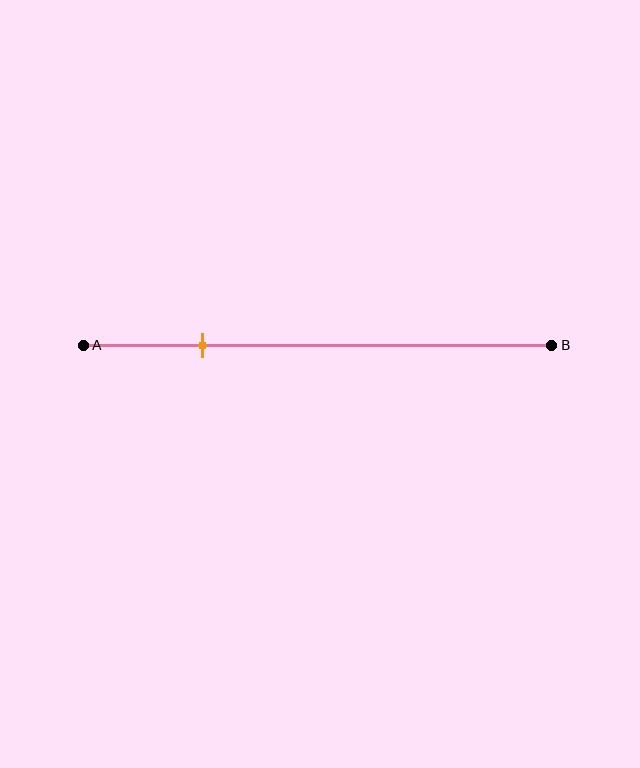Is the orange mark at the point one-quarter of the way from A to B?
Yes, the mark is approximately at the one-quarter point.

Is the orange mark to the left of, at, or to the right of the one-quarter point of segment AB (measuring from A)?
The orange mark is approximately at the one-quarter point of segment AB.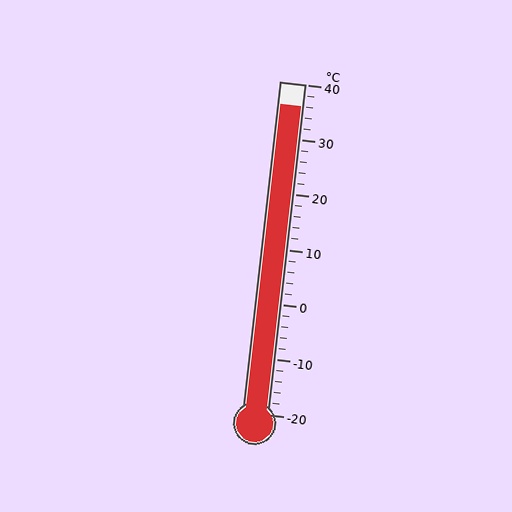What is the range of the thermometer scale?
The thermometer scale ranges from -20°C to 40°C.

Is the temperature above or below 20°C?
The temperature is above 20°C.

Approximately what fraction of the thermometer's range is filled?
The thermometer is filled to approximately 95% of its range.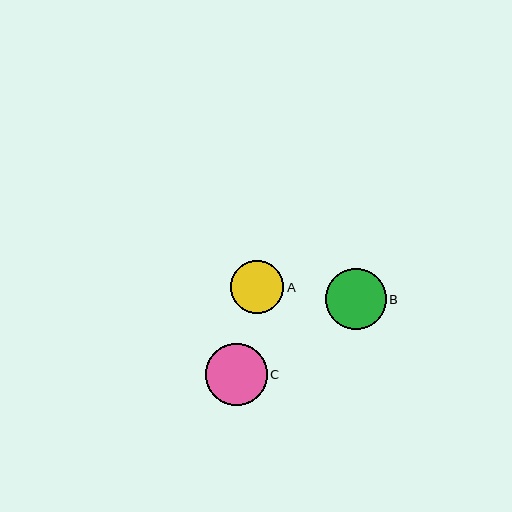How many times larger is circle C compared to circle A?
Circle C is approximately 1.2 times the size of circle A.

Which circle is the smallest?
Circle A is the smallest with a size of approximately 53 pixels.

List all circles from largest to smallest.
From largest to smallest: C, B, A.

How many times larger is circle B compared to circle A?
Circle B is approximately 1.1 times the size of circle A.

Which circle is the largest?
Circle C is the largest with a size of approximately 62 pixels.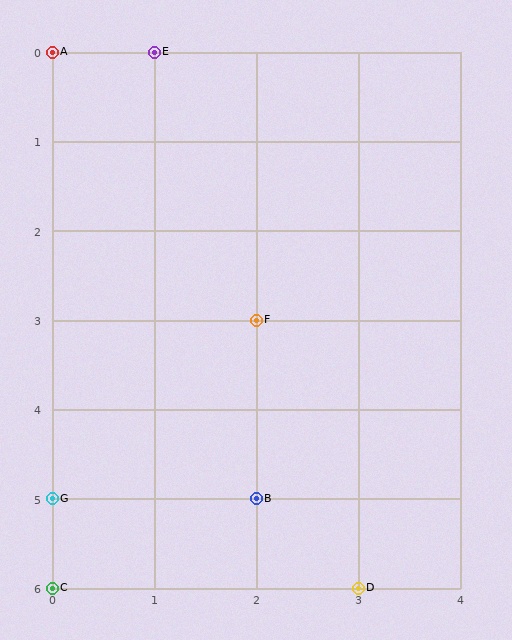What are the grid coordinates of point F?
Point F is at grid coordinates (2, 3).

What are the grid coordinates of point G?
Point G is at grid coordinates (0, 5).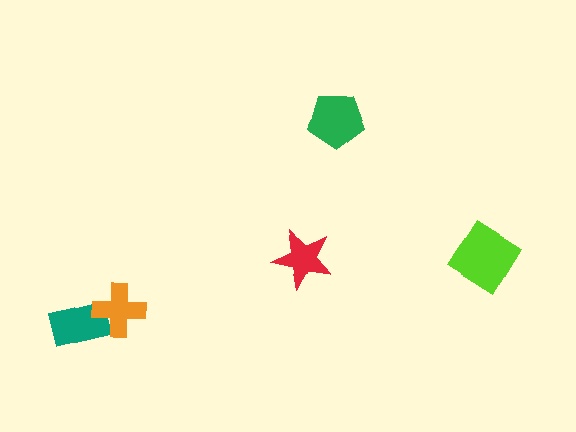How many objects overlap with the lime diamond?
0 objects overlap with the lime diamond.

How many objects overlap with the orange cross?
1 object overlaps with the orange cross.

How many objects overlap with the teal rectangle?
1 object overlaps with the teal rectangle.